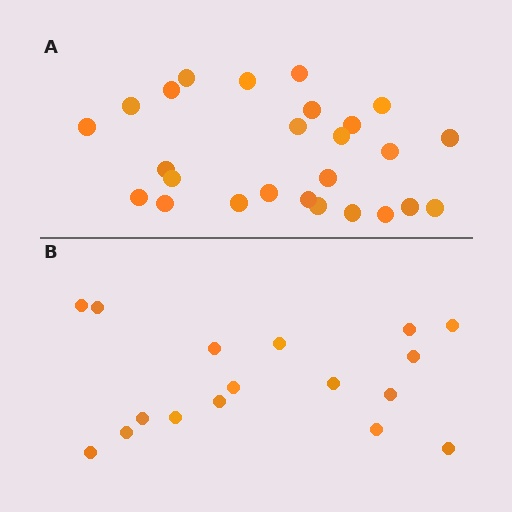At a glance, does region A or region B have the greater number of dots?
Region A (the top region) has more dots.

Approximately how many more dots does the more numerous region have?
Region A has roughly 8 or so more dots than region B.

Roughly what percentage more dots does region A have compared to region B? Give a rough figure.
About 55% more.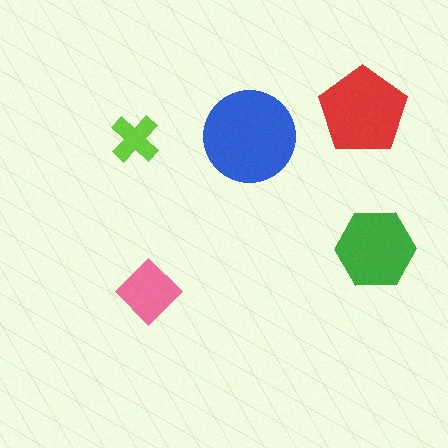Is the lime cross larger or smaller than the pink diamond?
Smaller.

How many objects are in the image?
There are 5 objects in the image.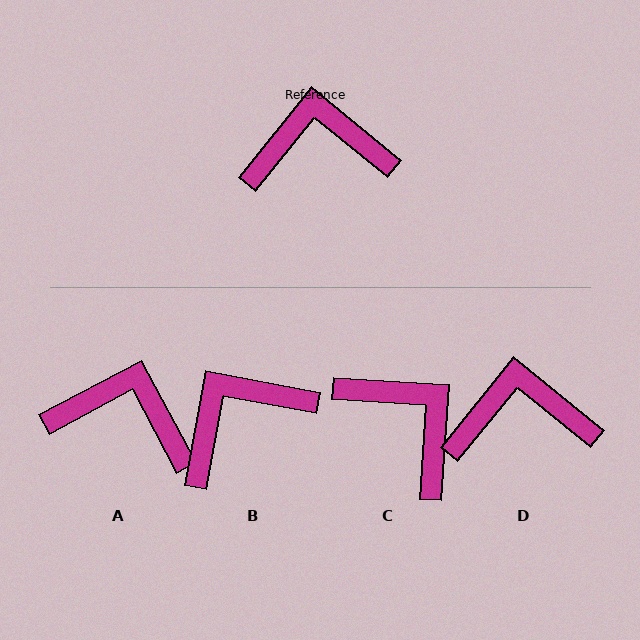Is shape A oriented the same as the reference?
No, it is off by about 23 degrees.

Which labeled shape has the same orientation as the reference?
D.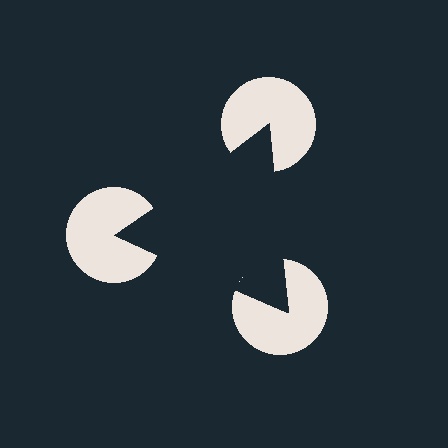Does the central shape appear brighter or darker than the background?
It typically appears slightly darker than the background, even though no actual brightness change is drawn.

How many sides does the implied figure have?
3 sides.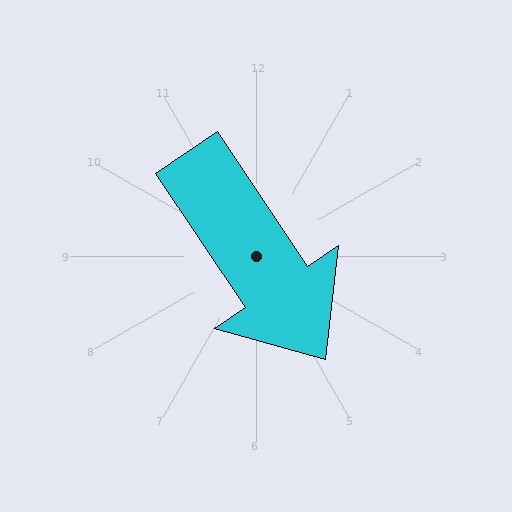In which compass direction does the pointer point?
Southeast.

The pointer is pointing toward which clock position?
Roughly 5 o'clock.